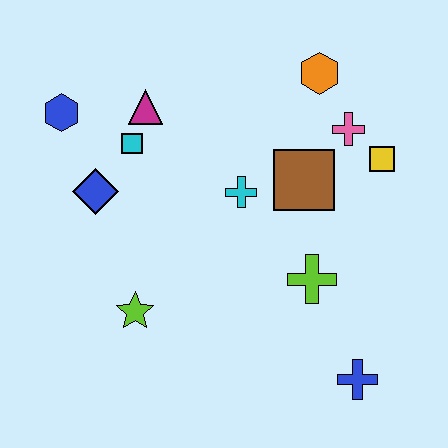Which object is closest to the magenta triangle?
The cyan square is closest to the magenta triangle.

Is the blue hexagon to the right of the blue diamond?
No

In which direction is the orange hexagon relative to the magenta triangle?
The orange hexagon is to the right of the magenta triangle.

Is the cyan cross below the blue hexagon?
Yes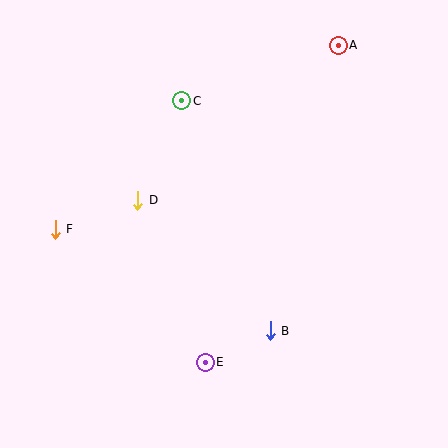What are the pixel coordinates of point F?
Point F is at (55, 229).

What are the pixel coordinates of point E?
Point E is at (205, 362).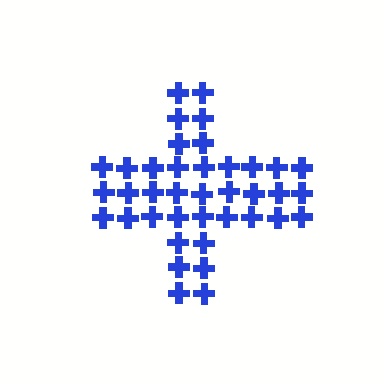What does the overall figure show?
The overall figure shows a cross.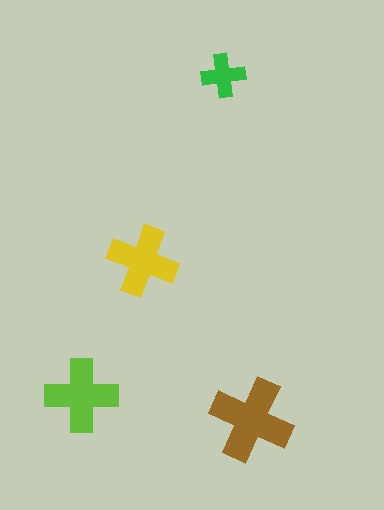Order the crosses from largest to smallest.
the brown one, the lime one, the yellow one, the green one.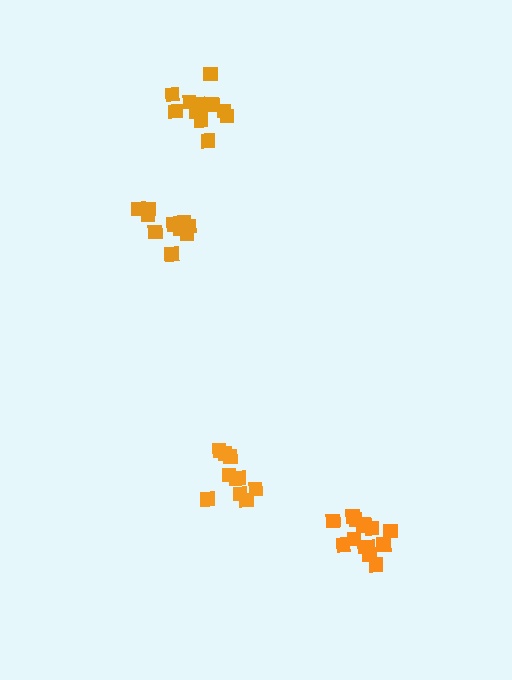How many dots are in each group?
Group 1: 12 dots, Group 2: 10 dots, Group 3: 14 dots, Group 4: 11 dots (47 total).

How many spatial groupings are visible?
There are 4 spatial groupings.